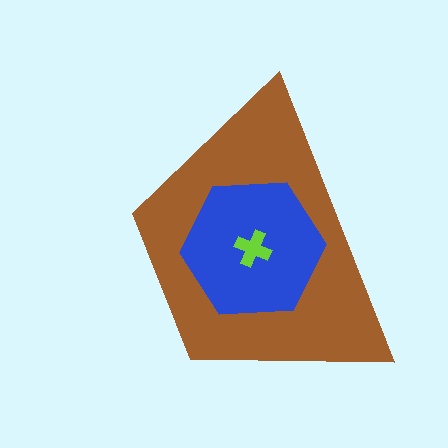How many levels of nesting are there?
3.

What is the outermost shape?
The brown trapezoid.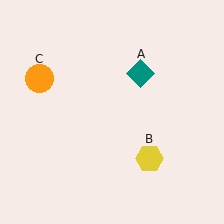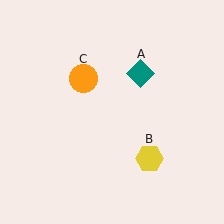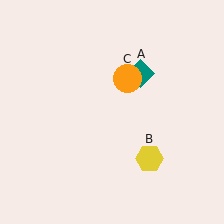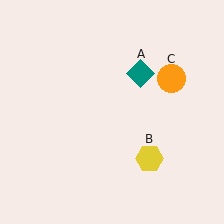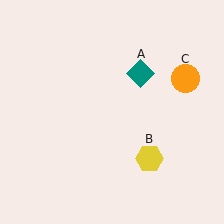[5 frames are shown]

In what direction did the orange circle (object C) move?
The orange circle (object C) moved right.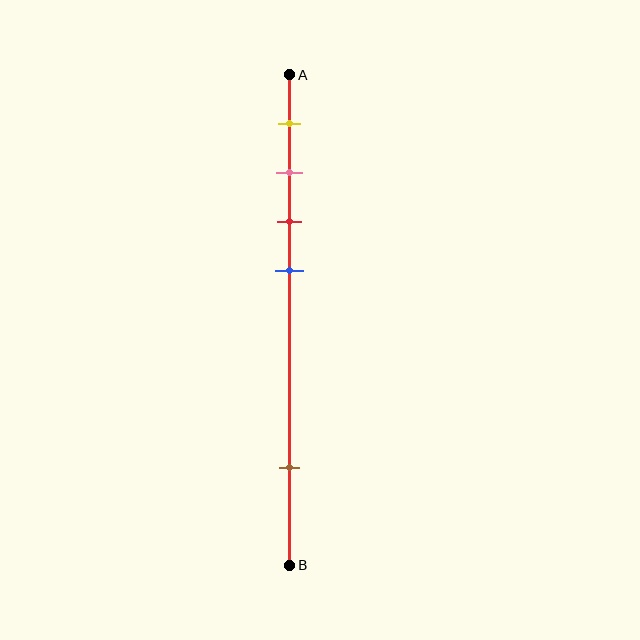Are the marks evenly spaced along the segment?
No, the marks are not evenly spaced.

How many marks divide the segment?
There are 5 marks dividing the segment.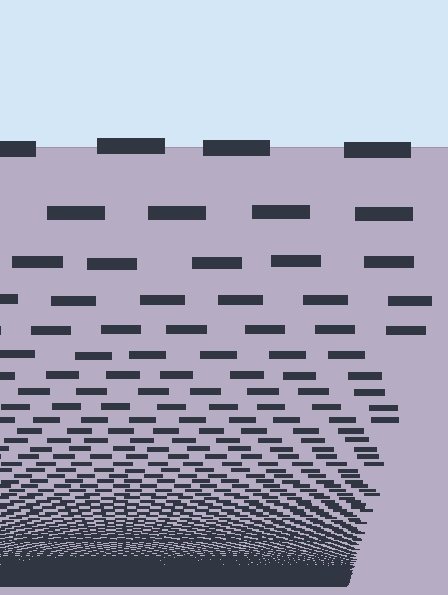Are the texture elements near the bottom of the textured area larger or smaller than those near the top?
Smaller. The gradient is inverted — elements near the bottom are smaller and denser.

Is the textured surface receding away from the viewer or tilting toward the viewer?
The surface appears to tilt toward the viewer. Texture elements get larger and sparser toward the top.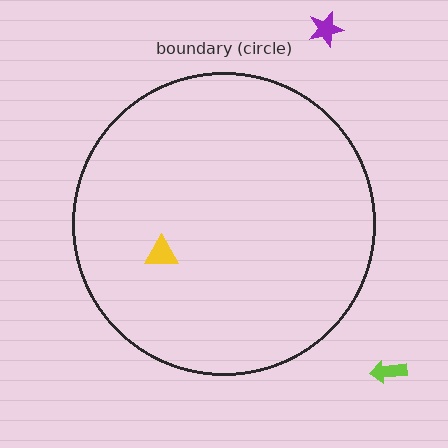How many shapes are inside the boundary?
1 inside, 2 outside.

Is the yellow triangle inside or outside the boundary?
Inside.